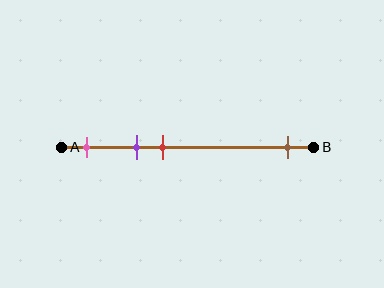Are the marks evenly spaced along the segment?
No, the marks are not evenly spaced.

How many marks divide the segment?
There are 4 marks dividing the segment.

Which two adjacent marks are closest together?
The purple and red marks are the closest adjacent pair.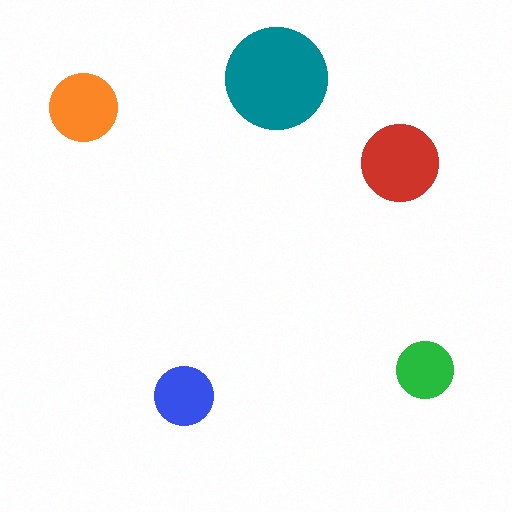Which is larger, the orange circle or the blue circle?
The orange one.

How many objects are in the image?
There are 5 objects in the image.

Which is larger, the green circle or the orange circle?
The orange one.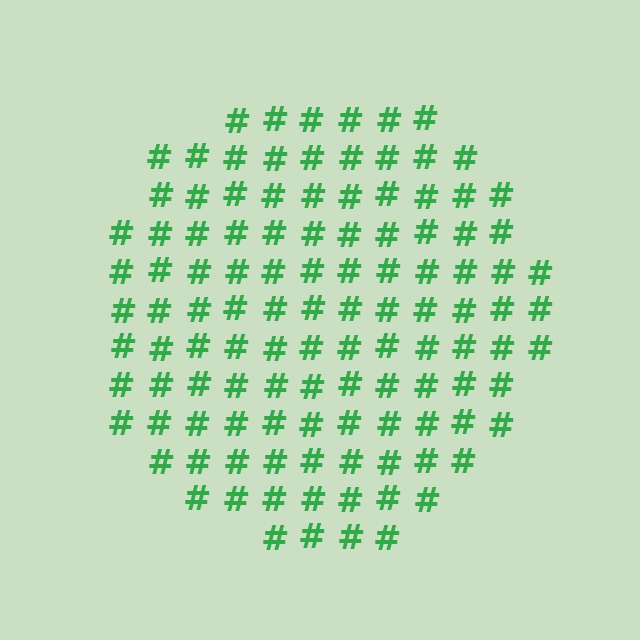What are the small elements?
The small elements are hash symbols.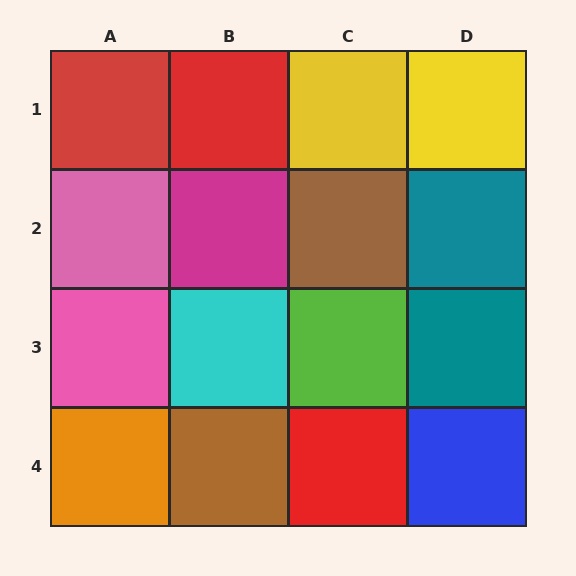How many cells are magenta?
1 cell is magenta.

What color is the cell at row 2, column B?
Magenta.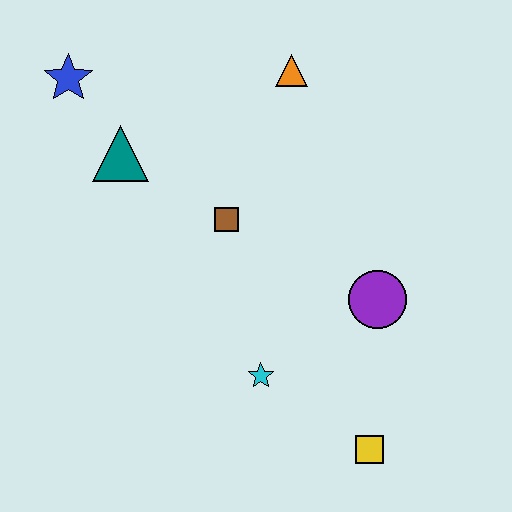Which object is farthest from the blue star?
The yellow square is farthest from the blue star.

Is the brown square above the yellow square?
Yes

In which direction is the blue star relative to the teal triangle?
The blue star is above the teal triangle.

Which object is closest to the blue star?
The teal triangle is closest to the blue star.